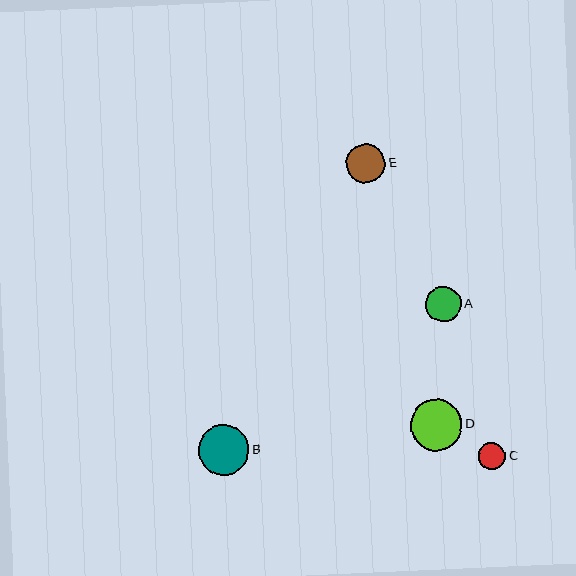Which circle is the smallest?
Circle C is the smallest with a size of approximately 27 pixels.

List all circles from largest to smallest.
From largest to smallest: D, B, E, A, C.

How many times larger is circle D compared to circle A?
Circle D is approximately 1.4 times the size of circle A.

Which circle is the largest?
Circle D is the largest with a size of approximately 52 pixels.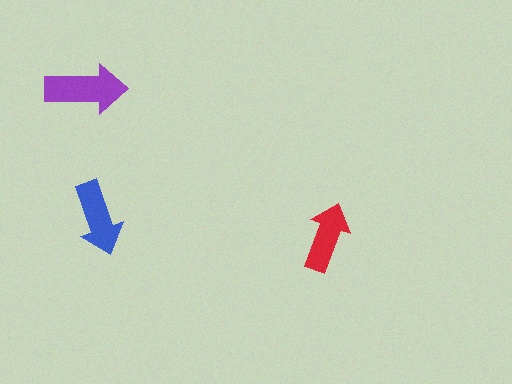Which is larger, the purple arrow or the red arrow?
The purple one.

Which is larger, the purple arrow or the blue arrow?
The purple one.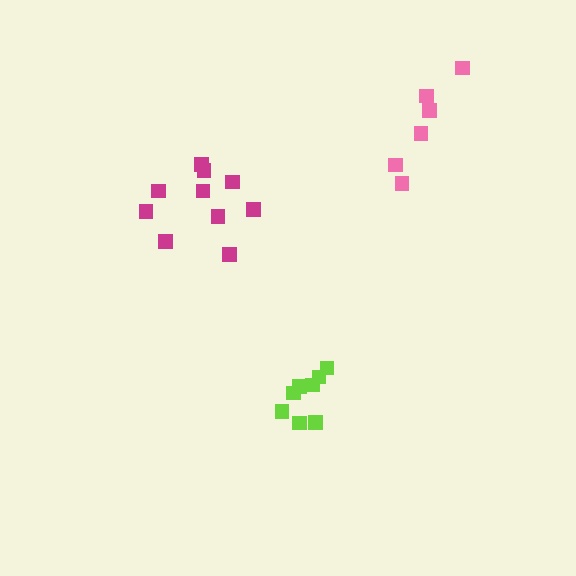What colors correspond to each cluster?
The clusters are colored: magenta, lime, pink.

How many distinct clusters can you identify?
There are 3 distinct clusters.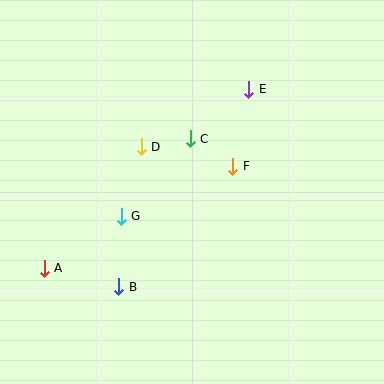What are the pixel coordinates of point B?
Point B is at (119, 287).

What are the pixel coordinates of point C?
Point C is at (190, 139).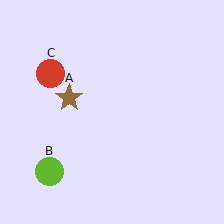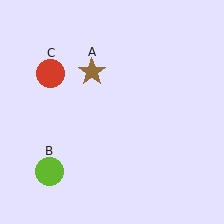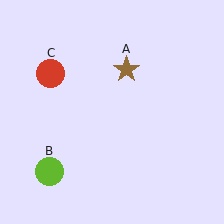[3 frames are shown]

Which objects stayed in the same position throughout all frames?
Lime circle (object B) and red circle (object C) remained stationary.